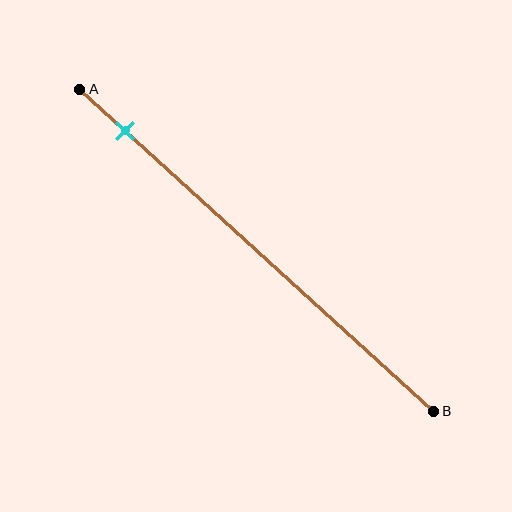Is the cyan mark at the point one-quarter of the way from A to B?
No, the mark is at about 15% from A, not at the 25% one-quarter point.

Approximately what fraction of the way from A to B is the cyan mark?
The cyan mark is approximately 15% of the way from A to B.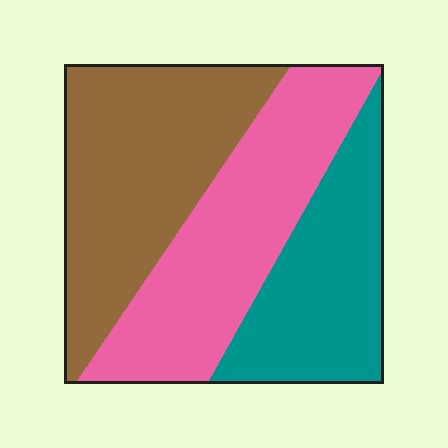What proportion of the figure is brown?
Brown takes up about three eighths (3/8) of the figure.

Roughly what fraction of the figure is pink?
Pink covers 35% of the figure.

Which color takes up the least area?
Teal, at roughly 25%.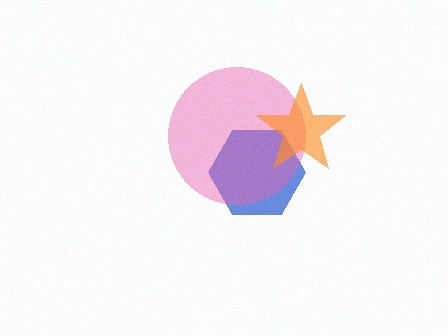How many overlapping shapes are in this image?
There are 3 overlapping shapes in the image.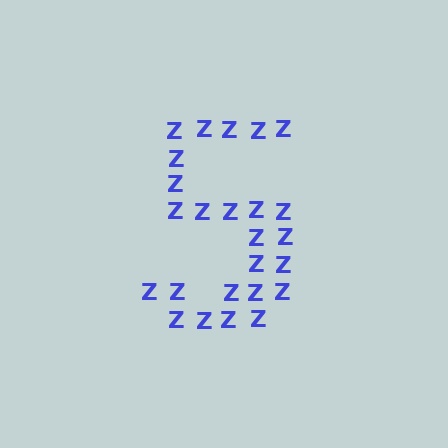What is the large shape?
The large shape is the digit 5.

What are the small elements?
The small elements are letter Z's.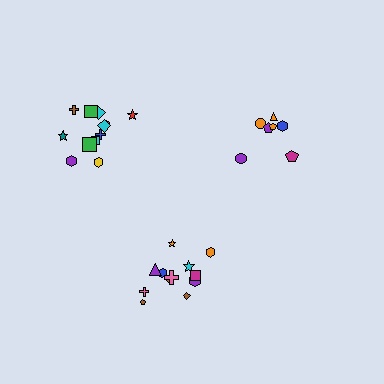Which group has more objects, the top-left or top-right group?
The top-left group.